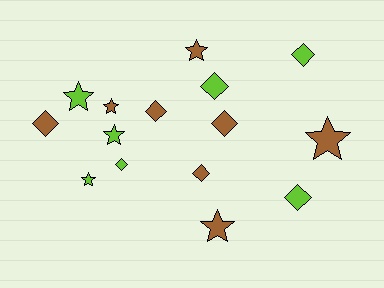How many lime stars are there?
There are 3 lime stars.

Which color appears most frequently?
Brown, with 8 objects.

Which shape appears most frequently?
Diamond, with 8 objects.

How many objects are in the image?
There are 15 objects.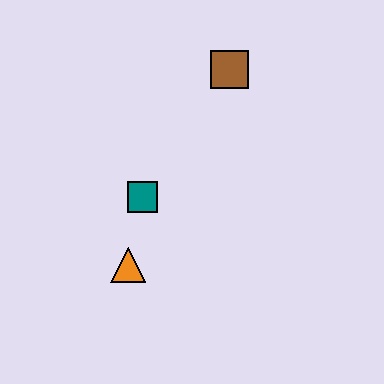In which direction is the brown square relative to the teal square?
The brown square is above the teal square.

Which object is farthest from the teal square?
The brown square is farthest from the teal square.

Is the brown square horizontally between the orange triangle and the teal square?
No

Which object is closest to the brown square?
The teal square is closest to the brown square.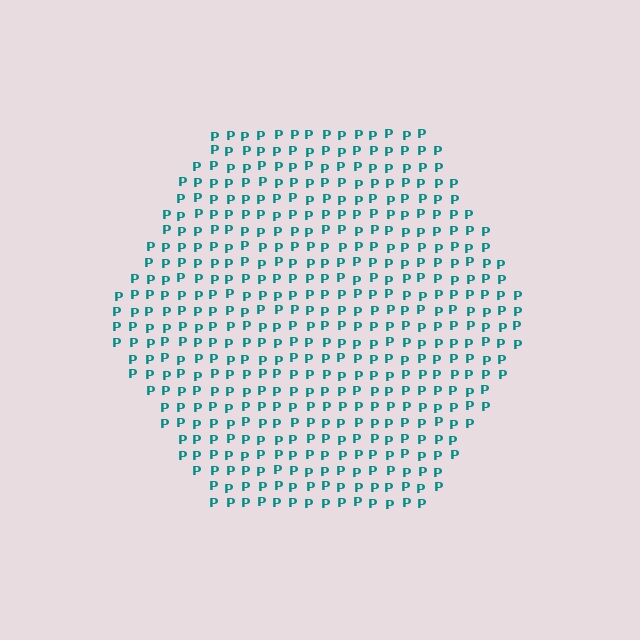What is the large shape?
The large shape is a hexagon.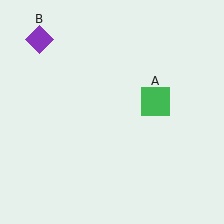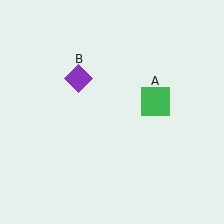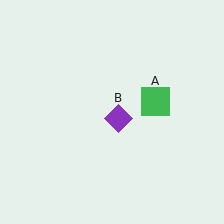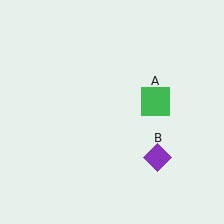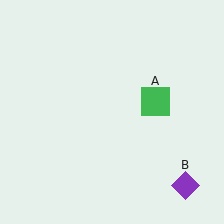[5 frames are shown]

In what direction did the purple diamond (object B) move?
The purple diamond (object B) moved down and to the right.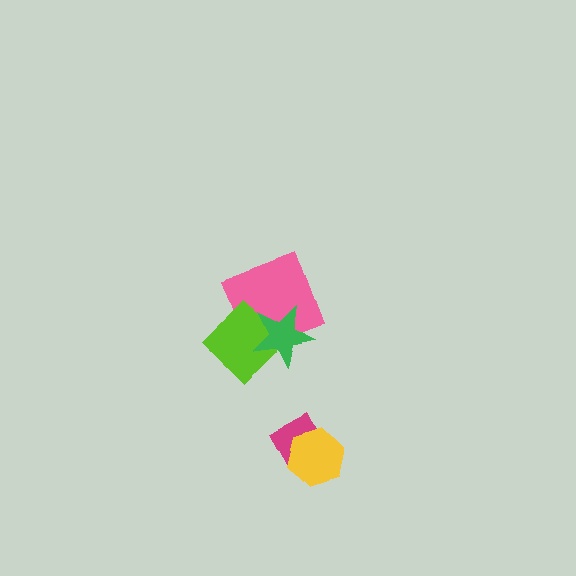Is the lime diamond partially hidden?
Yes, it is partially covered by another shape.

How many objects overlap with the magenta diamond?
1 object overlaps with the magenta diamond.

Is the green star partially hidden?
No, no other shape covers it.